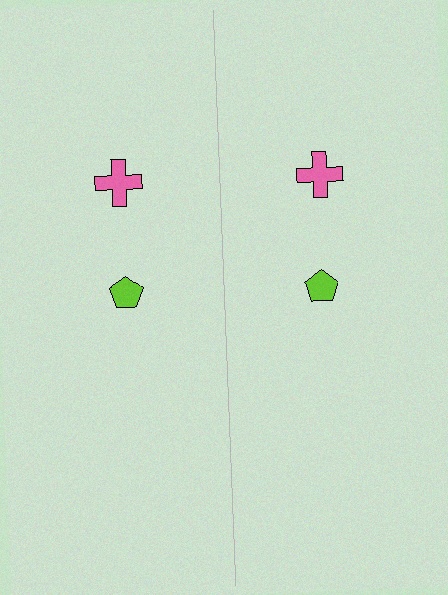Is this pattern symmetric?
Yes, this pattern has bilateral (reflection) symmetry.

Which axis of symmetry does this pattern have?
The pattern has a vertical axis of symmetry running through the center of the image.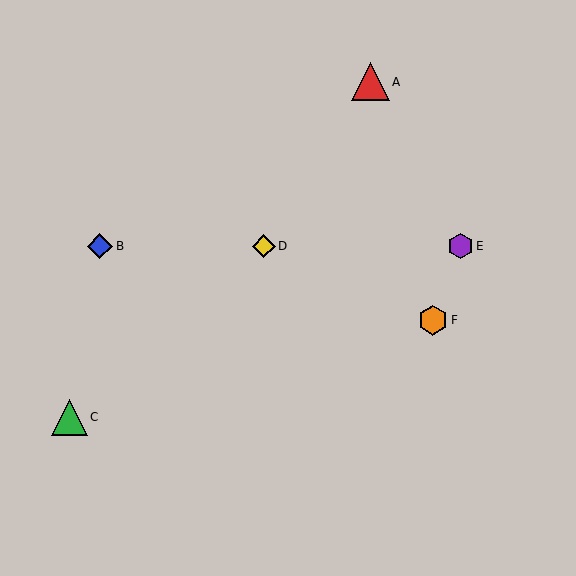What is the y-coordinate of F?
Object F is at y≈320.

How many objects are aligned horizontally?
3 objects (B, D, E) are aligned horizontally.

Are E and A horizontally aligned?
No, E is at y≈246 and A is at y≈82.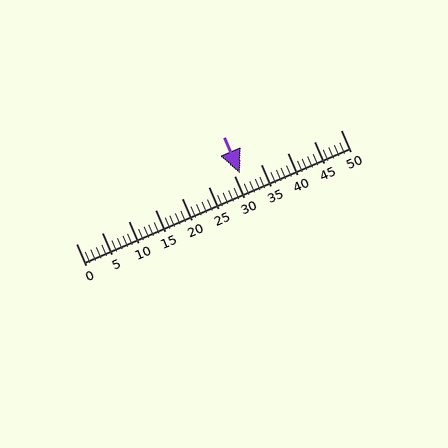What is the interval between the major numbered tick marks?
The major tick marks are spaced 5 units apart.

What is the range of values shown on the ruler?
The ruler shows values from 0 to 50.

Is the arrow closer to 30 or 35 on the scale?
The arrow is closer to 30.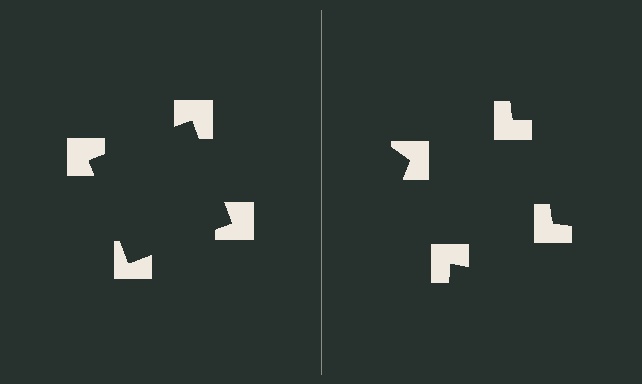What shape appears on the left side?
An illusory square.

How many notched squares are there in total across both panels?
8 — 4 on each side.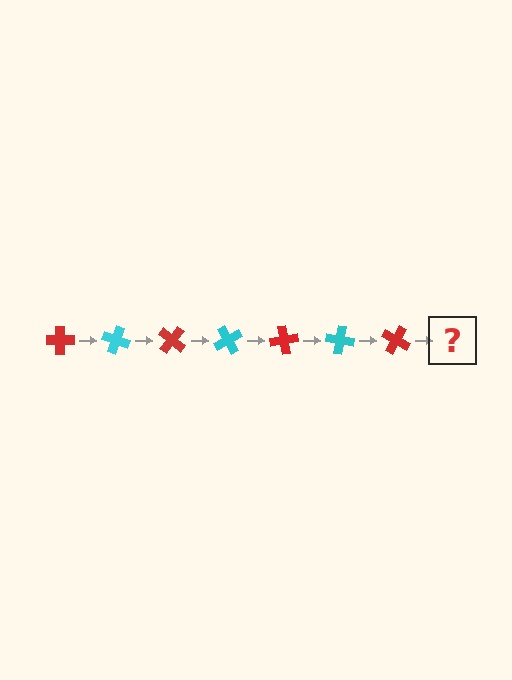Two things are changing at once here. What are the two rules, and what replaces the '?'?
The two rules are that it rotates 20 degrees each step and the color cycles through red and cyan. The '?' should be a cyan cross, rotated 140 degrees from the start.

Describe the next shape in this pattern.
It should be a cyan cross, rotated 140 degrees from the start.